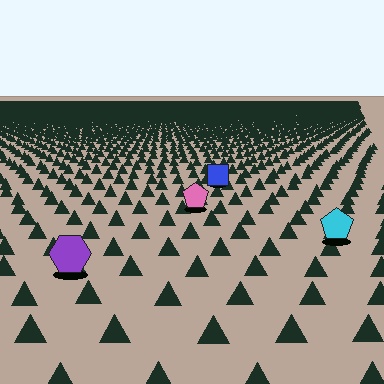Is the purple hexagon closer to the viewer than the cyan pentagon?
Yes. The purple hexagon is closer — you can tell from the texture gradient: the ground texture is coarser near it.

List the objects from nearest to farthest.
From nearest to farthest: the purple hexagon, the cyan pentagon, the pink pentagon, the blue square.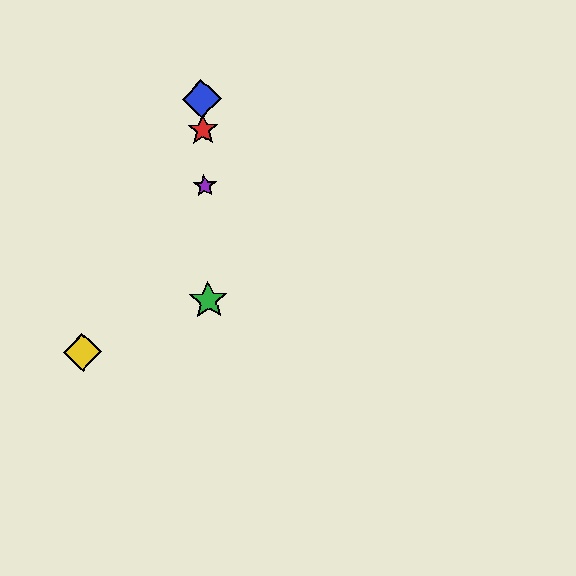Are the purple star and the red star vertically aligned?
Yes, both are at x≈205.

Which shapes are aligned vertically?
The red star, the blue diamond, the green star, the purple star are aligned vertically.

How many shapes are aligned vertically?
4 shapes (the red star, the blue diamond, the green star, the purple star) are aligned vertically.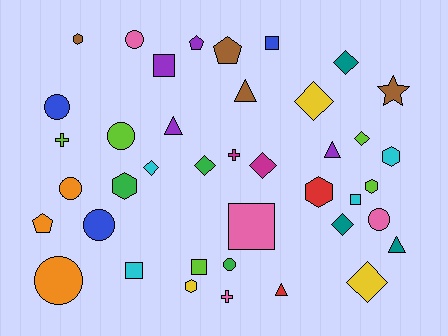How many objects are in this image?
There are 40 objects.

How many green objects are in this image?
There are 3 green objects.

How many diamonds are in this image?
There are 8 diamonds.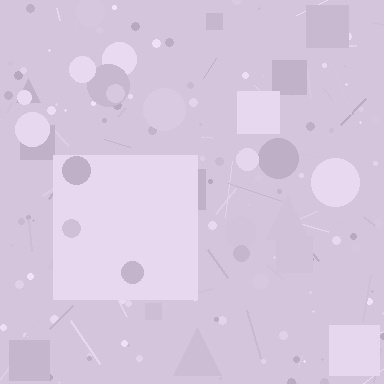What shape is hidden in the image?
A square is hidden in the image.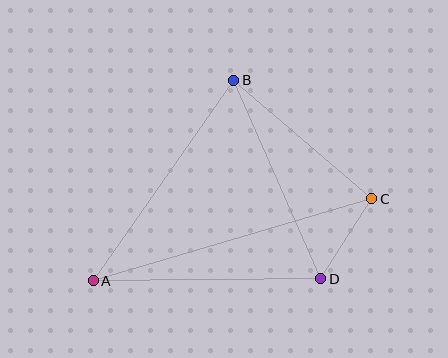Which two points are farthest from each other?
Points A and C are farthest from each other.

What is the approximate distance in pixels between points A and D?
The distance between A and D is approximately 228 pixels.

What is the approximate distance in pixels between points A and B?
The distance between A and B is approximately 245 pixels.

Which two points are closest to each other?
Points C and D are closest to each other.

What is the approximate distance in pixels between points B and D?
The distance between B and D is approximately 217 pixels.